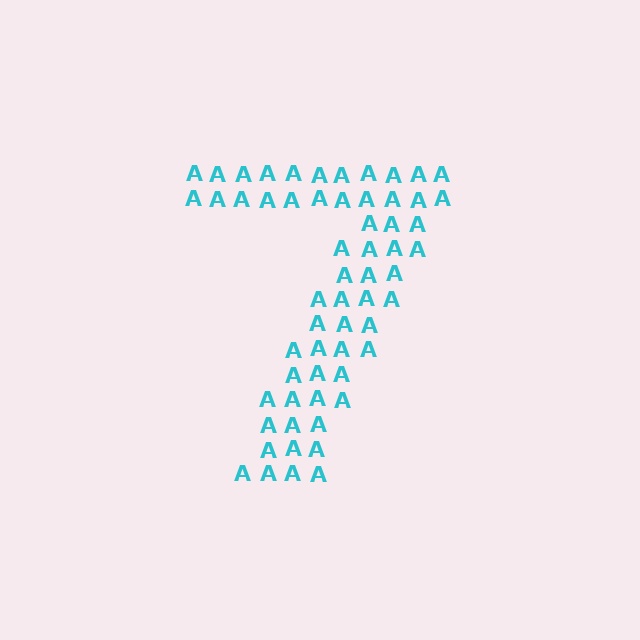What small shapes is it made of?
It is made of small letter A's.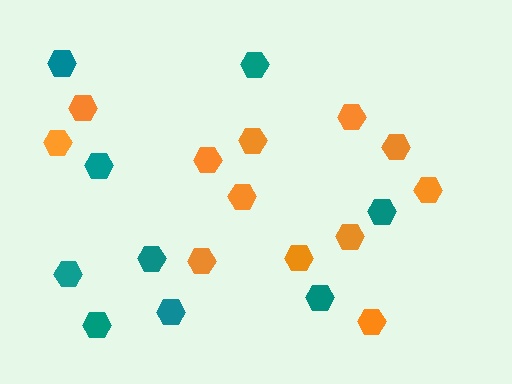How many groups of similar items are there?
There are 2 groups: one group of teal hexagons (9) and one group of orange hexagons (12).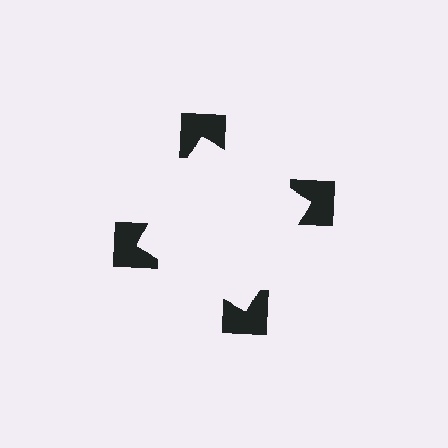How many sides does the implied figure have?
4 sides.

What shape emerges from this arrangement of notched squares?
An illusory square — its edges are inferred from the aligned wedge cuts in the notched squares, not physically drawn.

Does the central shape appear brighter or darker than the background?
It typically appears slightly brighter than the background, even though no actual brightness change is drawn.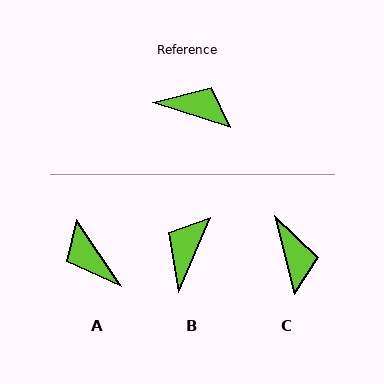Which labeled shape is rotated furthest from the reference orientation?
A, about 142 degrees away.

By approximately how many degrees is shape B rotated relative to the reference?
Approximately 85 degrees counter-clockwise.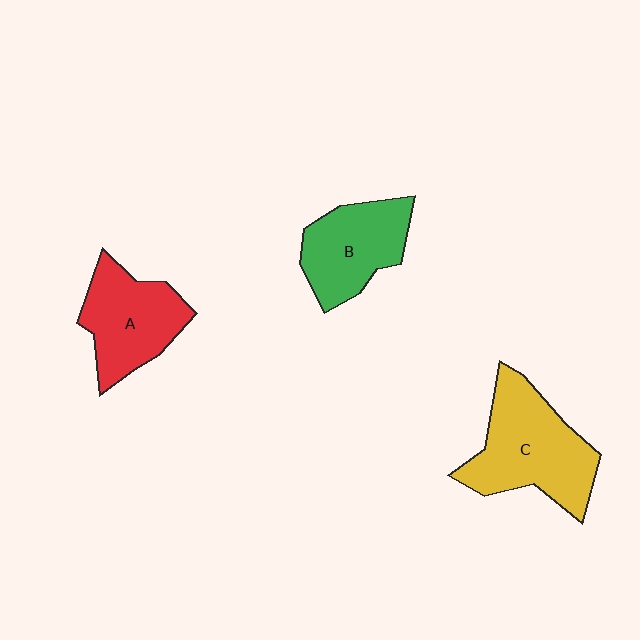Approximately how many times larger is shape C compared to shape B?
Approximately 1.3 times.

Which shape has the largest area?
Shape C (yellow).